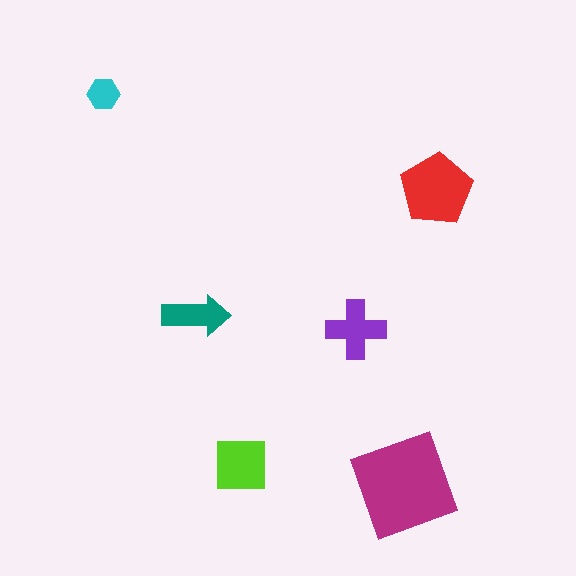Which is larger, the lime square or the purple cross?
The lime square.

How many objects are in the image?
There are 6 objects in the image.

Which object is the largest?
The magenta diamond.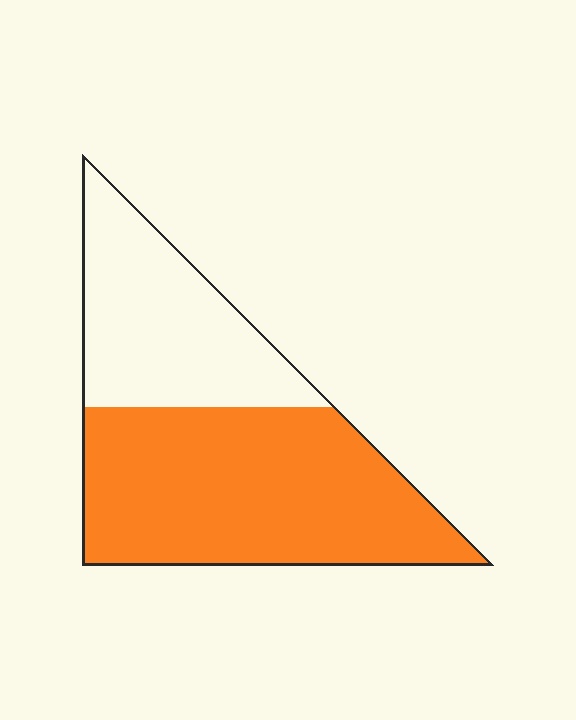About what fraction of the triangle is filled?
About five eighths (5/8).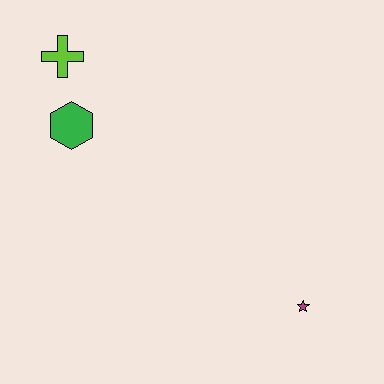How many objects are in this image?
There are 3 objects.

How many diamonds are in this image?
There are no diamonds.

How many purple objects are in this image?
There are no purple objects.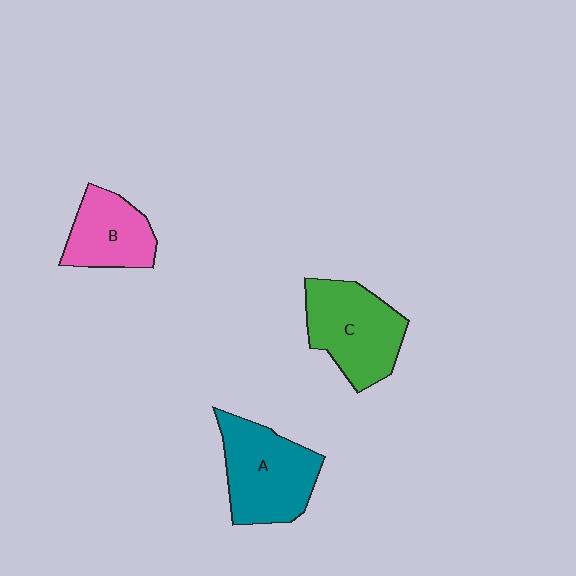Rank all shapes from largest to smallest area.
From largest to smallest: A (teal), C (green), B (pink).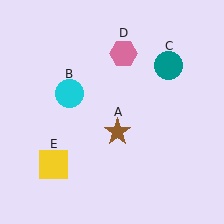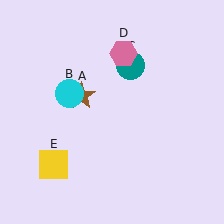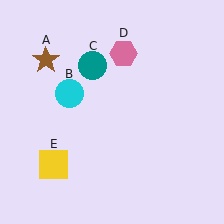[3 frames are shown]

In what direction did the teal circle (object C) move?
The teal circle (object C) moved left.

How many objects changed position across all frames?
2 objects changed position: brown star (object A), teal circle (object C).